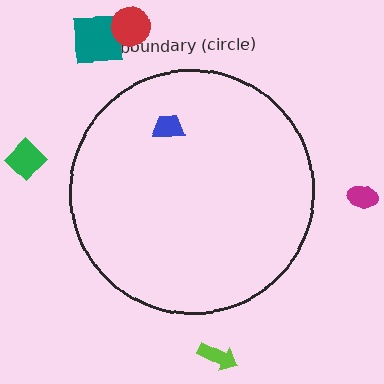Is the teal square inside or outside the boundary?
Outside.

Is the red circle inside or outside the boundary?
Outside.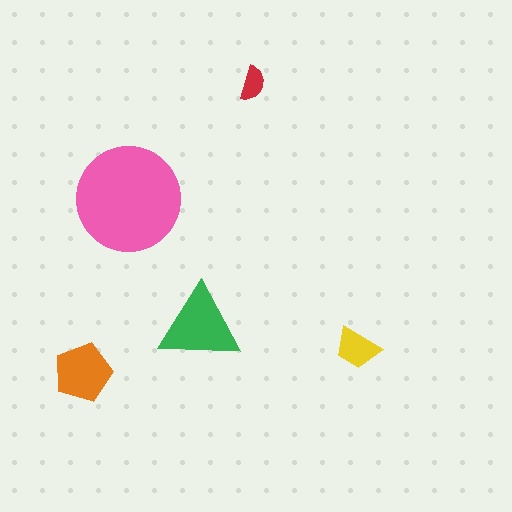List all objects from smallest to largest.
The red semicircle, the yellow trapezoid, the orange pentagon, the green triangle, the pink circle.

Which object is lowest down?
The orange pentagon is bottommost.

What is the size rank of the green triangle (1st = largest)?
2nd.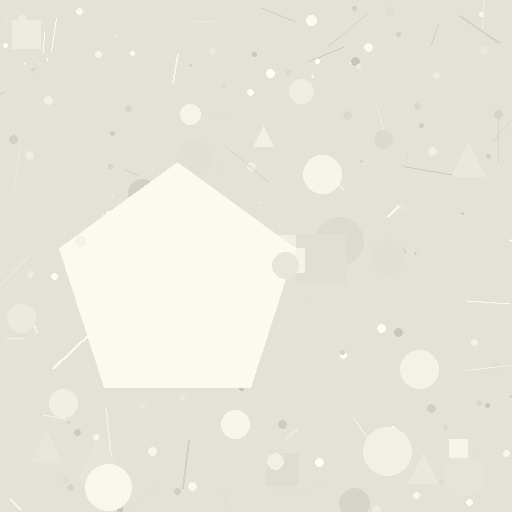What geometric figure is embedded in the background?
A pentagon is embedded in the background.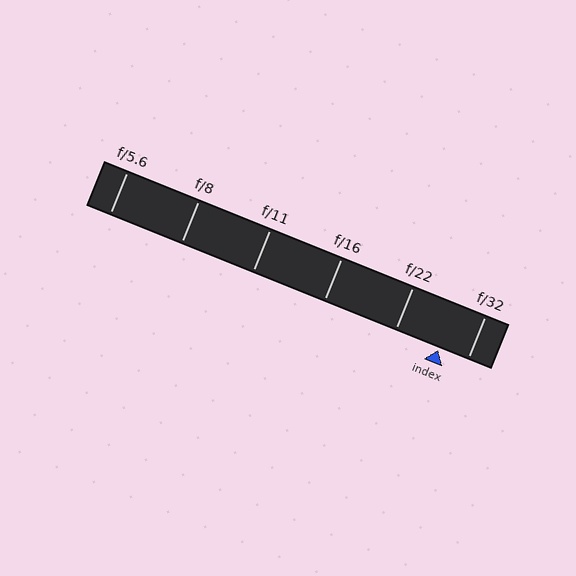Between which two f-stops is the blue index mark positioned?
The index mark is between f/22 and f/32.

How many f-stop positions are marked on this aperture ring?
There are 6 f-stop positions marked.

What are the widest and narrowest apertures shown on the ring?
The widest aperture shown is f/5.6 and the narrowest is f/32.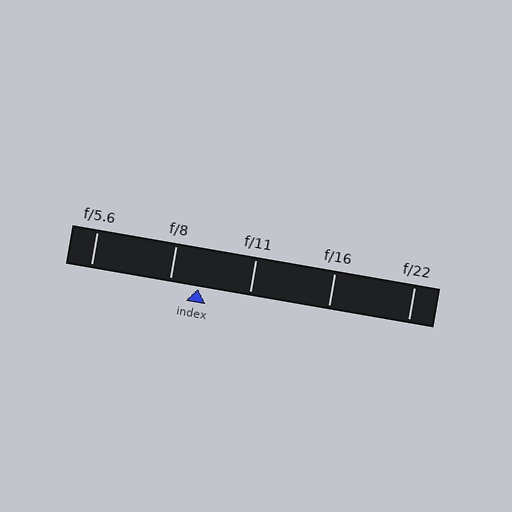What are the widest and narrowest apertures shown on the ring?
The widest aperture shown is f/5.6 and the narrowest is f/22.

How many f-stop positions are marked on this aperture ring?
There are 5 f-stop positions marked.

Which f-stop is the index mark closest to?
The index mark is closest to f/8.